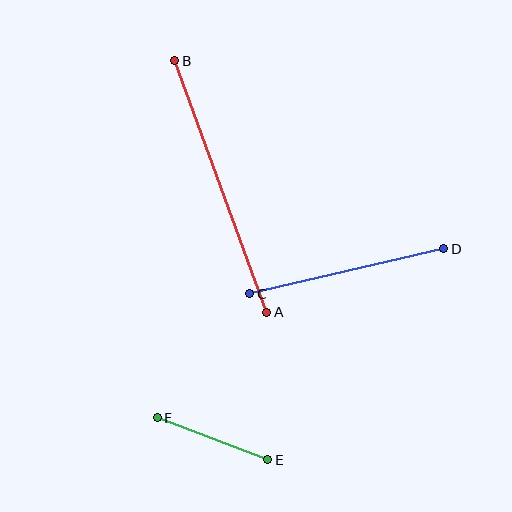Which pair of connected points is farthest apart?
Points A and B are farthest apart.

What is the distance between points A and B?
The distance is approximately 268 pixels.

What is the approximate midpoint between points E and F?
The midpoint is at approximately (213, 439) pixels.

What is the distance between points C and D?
The distance is approximately 199 pixels.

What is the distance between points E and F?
The distance is approximately 118 pixels.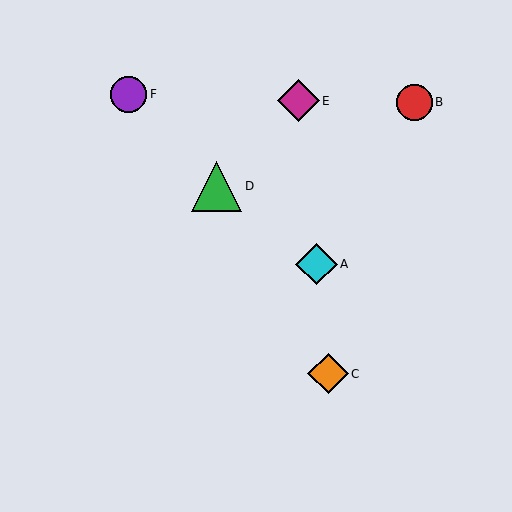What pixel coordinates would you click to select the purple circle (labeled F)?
Click at (129, 94) to select the purple circle F.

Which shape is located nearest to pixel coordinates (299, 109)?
The magenta diamond (labeled E) at (298, 101) is nearest to that location.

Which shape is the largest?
The green triangle (labeled D) is the largest.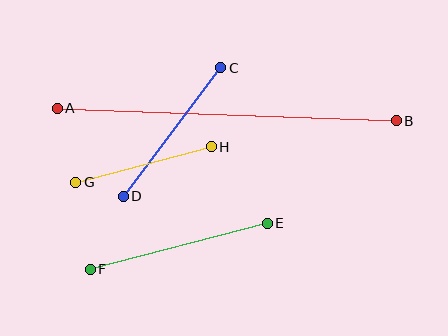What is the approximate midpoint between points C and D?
The midpoint is at approximately (172, 132) pixels.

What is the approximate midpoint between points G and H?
The midpoint is at approximately (143, 164) pixels.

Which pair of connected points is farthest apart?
Points A and B are farthest apart.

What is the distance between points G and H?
The distance is approximately 140 pixels.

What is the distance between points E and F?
The distance is approximately 183 pixels.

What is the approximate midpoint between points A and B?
The midpoint is at approximately (227, 115) pixels.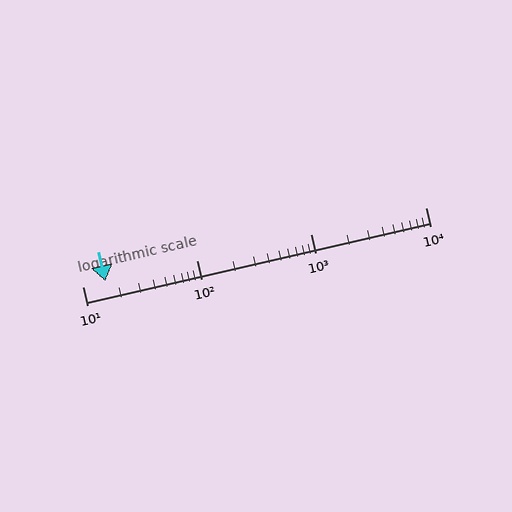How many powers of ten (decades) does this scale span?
The scale spans 3 decades, from 10 to 10000.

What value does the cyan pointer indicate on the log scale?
The pointer indicates approximately 16.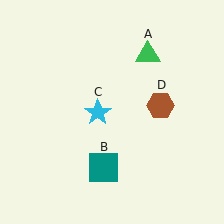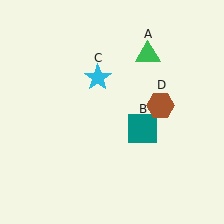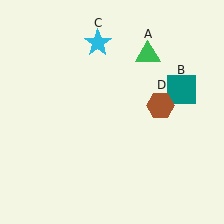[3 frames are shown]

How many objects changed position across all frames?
2 objects changed position: teal square (object B), cyan star (object C).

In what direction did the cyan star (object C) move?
The cyan star (object C) moved up.